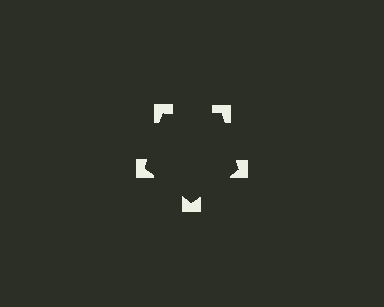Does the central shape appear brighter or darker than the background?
It typically appears slightly darker than the background, even though no actual brightness change is drawn.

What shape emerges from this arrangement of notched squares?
An illusory pentagon — its edges are inferred from the aligned wedge cuts in the notched squares, not physically drawn.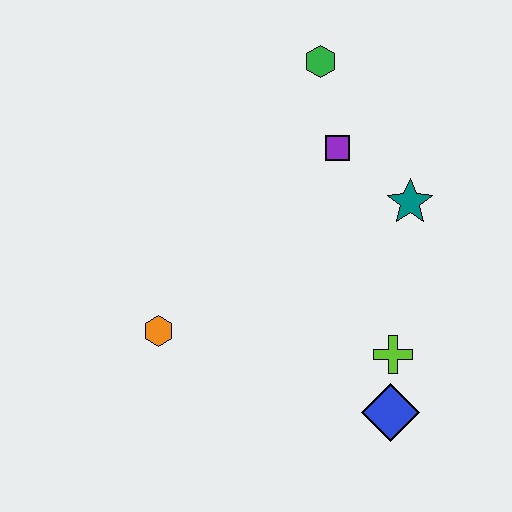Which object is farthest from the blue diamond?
The green hexagon is farthest from the blue diamond.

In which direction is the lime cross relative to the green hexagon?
The lime cross is below the green hexagon.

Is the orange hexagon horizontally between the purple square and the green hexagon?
No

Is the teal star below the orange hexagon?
No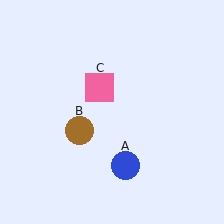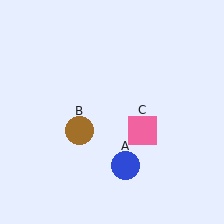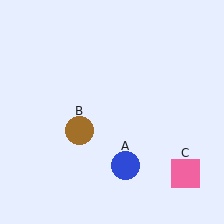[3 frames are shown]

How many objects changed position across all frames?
1 object changed position: pink square (object C).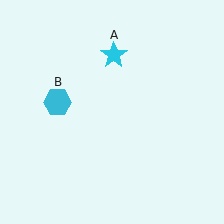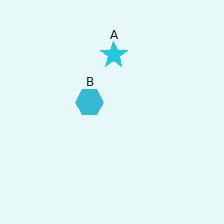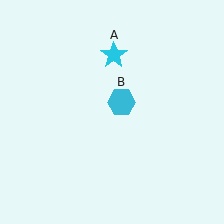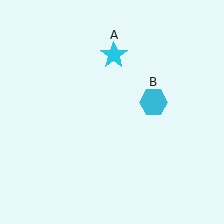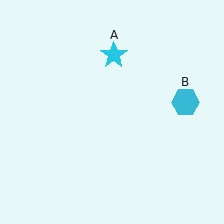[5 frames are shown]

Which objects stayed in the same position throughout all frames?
Cyan star (object A) remained stationary.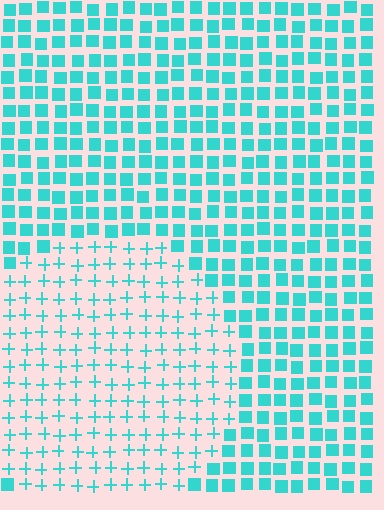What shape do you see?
I see a circle.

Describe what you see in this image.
The image is filled with small cyan elements arranged in a uniform grid. A circle-shaped region contains plus signs, while the surrounding area contains squares. The boundary is defined purely by the change in element shape.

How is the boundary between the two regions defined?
The boundary is defined by a change in element shape: plus signs inside vs. squares outside. All elements share the same color and spacing.